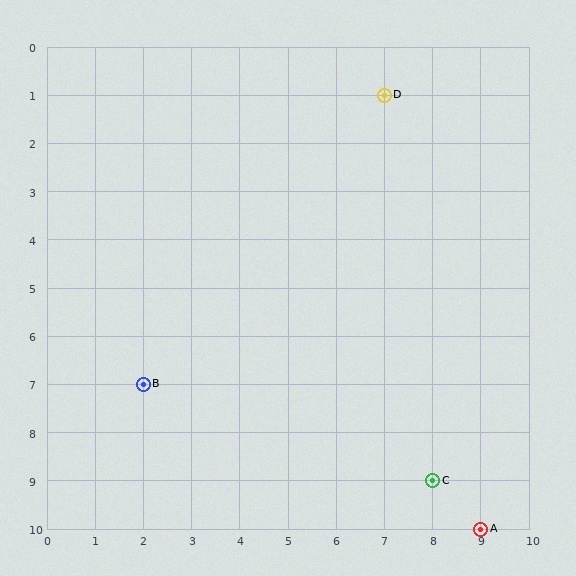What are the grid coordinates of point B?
Point B is at grid coordinates (2, 7).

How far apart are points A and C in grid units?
Points A and C are 1 column and 1 row apart (about 1.4 grid units diagonally).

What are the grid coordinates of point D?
Point D is at grid coordinates (7, 1).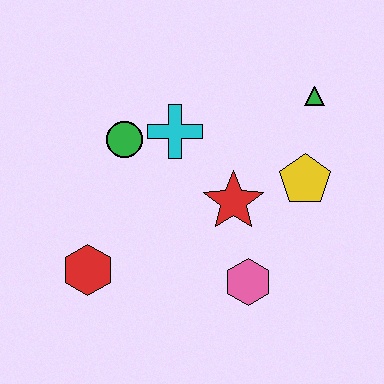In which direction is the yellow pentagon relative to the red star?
The yellow pentagon is to the right of the red star.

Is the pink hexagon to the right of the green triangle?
No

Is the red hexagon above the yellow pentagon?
No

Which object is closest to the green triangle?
The yellow pentagon is closest to the green triangle.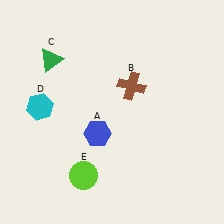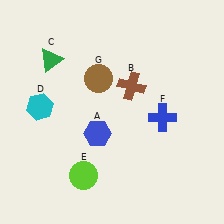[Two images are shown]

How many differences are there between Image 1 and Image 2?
There are 2 differences between the two images.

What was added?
A blue cross (F), a brown circle (G) were added in Image 2.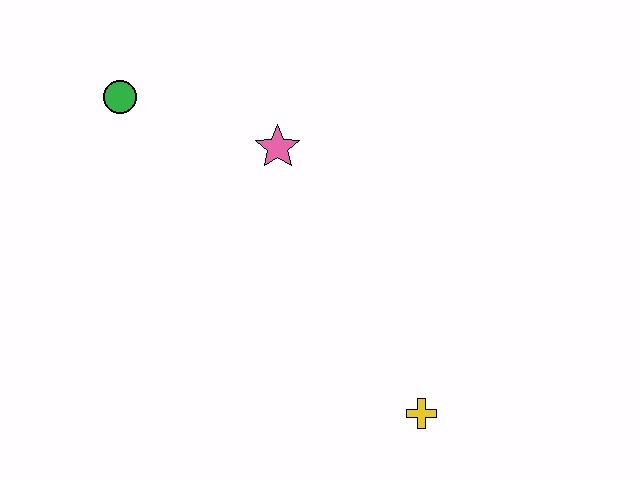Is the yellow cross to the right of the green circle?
Yes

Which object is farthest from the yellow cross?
The green circle is farthest from the yellow cross.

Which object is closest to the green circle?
The pink star is closest to the green circle.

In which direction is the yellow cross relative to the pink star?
The yellow cross is below the pink star.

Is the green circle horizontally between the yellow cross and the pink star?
No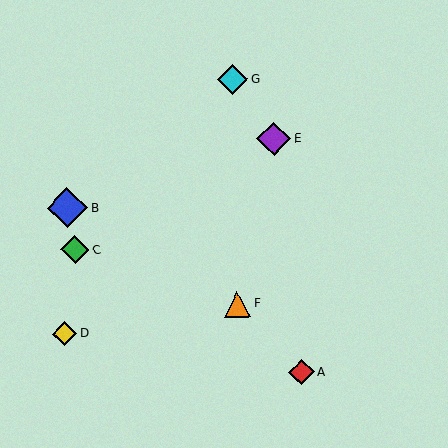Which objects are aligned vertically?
Objects F, G are aligned vertically.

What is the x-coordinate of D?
Object D is at x≈65.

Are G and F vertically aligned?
Yes, both are at x≈233.